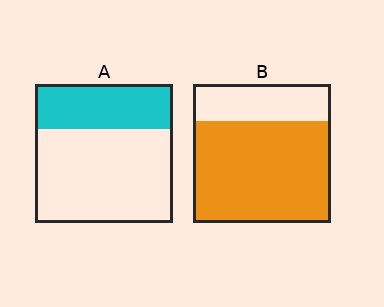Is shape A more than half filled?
No.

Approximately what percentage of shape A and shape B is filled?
A is approximately 30% and B is approximately 75%.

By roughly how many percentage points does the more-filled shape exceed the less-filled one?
By roughly 40 percentage points (B over A).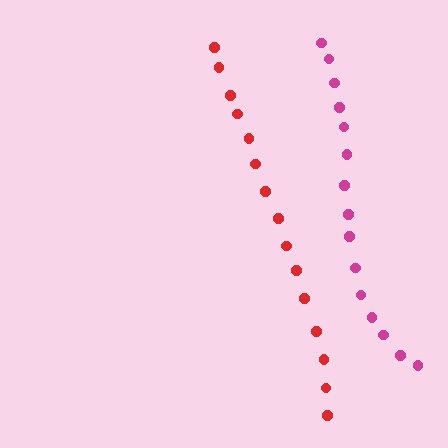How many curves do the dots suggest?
There are 2 distinct paths.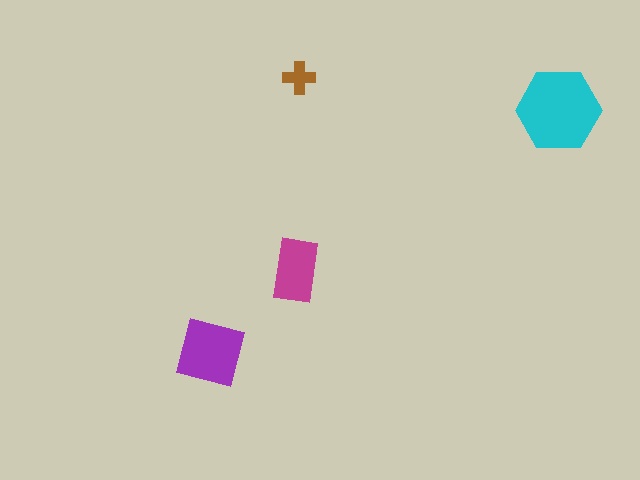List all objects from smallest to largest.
The brown cross, the magenta rectangle, the purple square, the cyan hexagon.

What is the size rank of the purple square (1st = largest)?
2nd.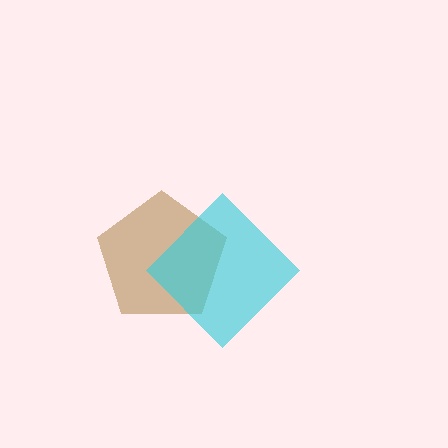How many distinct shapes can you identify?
There are 2 distinct shapes: a brown pentagon, a cyan diamond.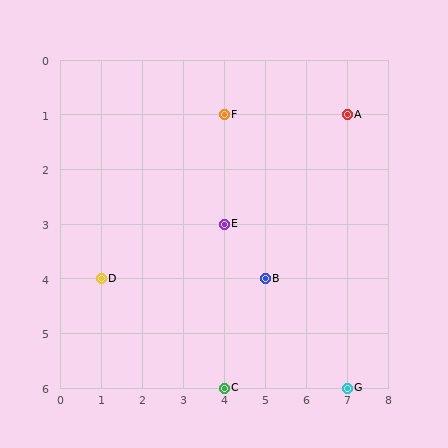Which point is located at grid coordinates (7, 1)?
Point A is at (7, 1).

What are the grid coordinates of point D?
Point D is at grid coordinates (1, 4).